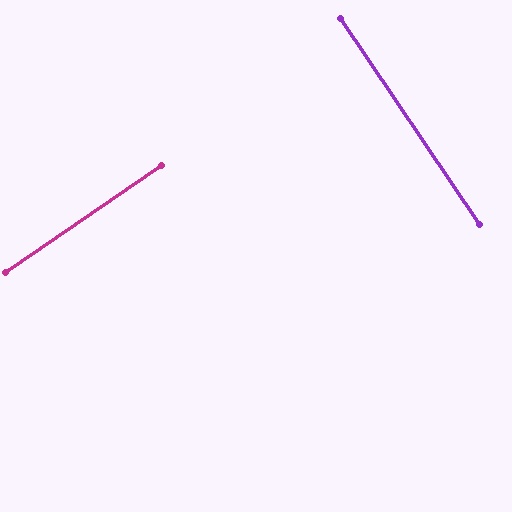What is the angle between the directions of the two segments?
Approximately 89 degrees.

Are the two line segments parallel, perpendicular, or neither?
Perpendicular — they meet at approximately 89°.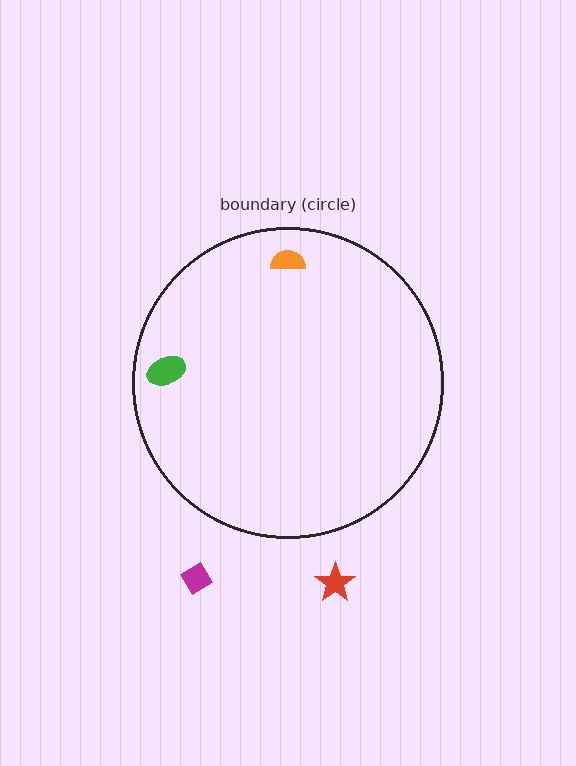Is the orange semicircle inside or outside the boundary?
Inside.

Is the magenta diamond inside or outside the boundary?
Outside.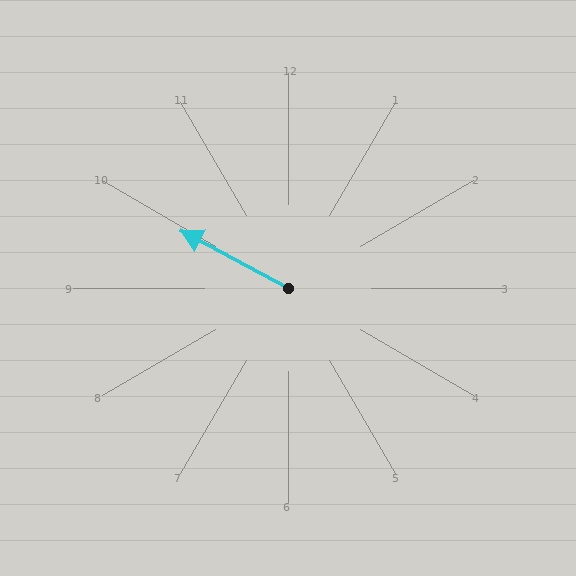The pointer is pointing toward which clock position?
Roughly 10 o'clock.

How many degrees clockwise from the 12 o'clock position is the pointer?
Approximately 298 degrees.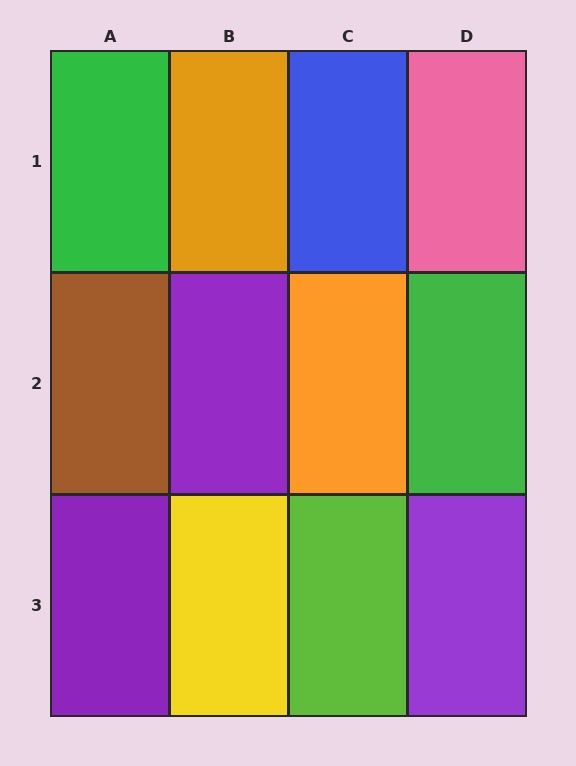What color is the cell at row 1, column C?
Blue.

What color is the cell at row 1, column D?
Pink.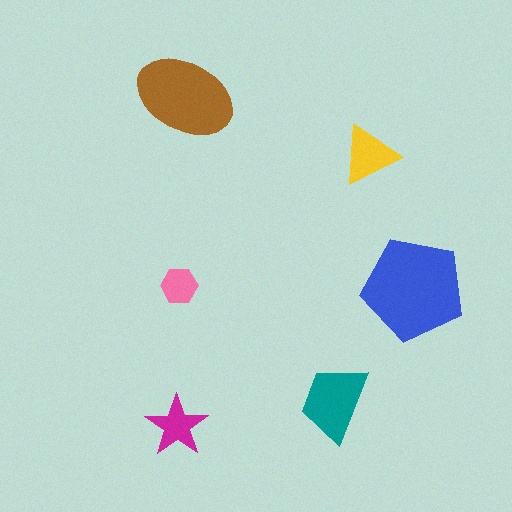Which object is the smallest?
The pink hexagon.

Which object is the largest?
The blue pentagon.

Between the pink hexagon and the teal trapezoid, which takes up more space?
The teal trapezoid.